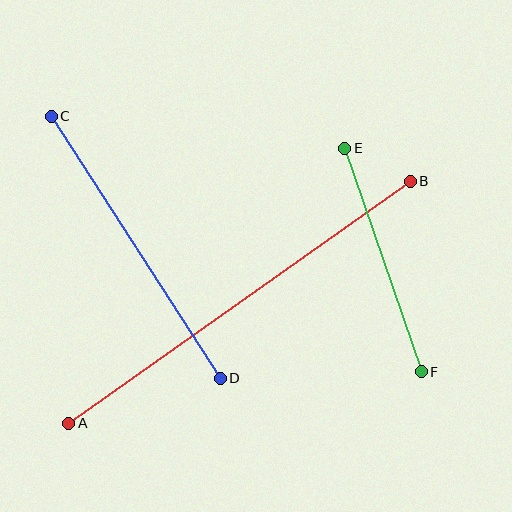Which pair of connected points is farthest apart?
Points A and B are farthest apart.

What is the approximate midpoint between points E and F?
The midpoint is at approximately (383, 260) pixels.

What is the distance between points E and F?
The distance is approximately 236 pixels.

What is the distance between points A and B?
The distance is approximately 419 pixels.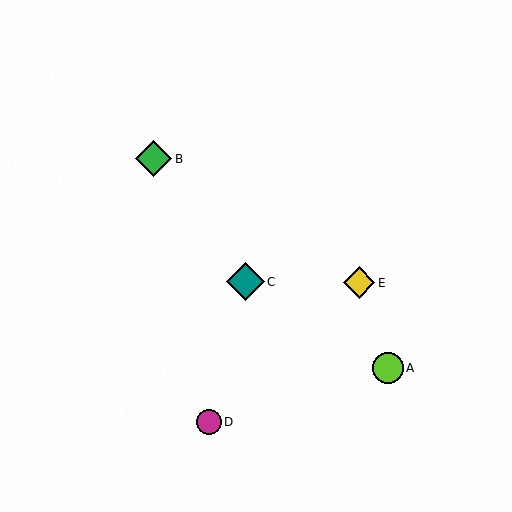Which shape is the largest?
The teal diamond (labeled C) is the largest.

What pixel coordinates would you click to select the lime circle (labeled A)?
Click at (388, 368) to select the lime circle A.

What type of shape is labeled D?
Shape D is a magenta circle.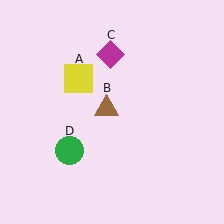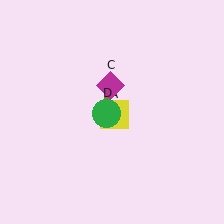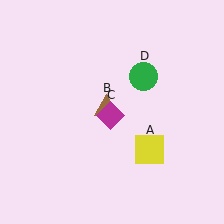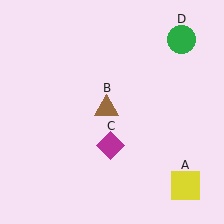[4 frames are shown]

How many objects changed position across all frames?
3 objects changed position: yellow square (object A), magenta diamond (object C), green circle (object D).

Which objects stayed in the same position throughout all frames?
Brown triangle (object B) remained stationary.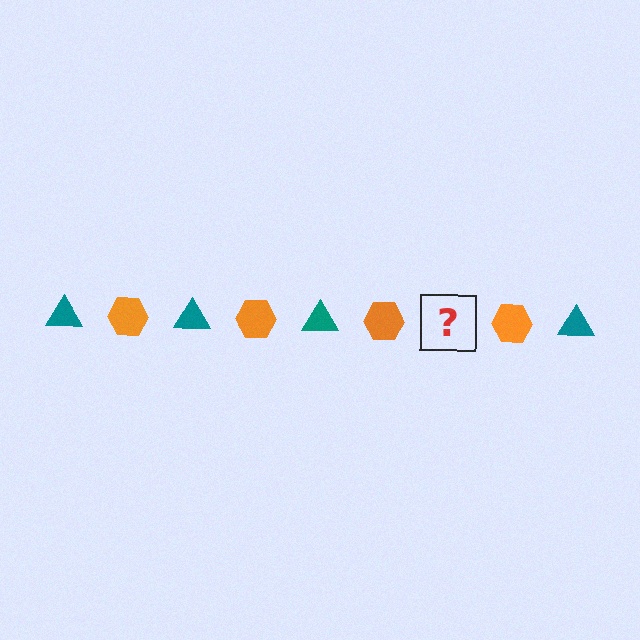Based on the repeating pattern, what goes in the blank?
The blank should be a teal triangle.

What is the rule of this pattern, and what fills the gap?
The rule is that the pattern alternates between teal triangle and orange hexagon. The gap should be filled with a teal triangle.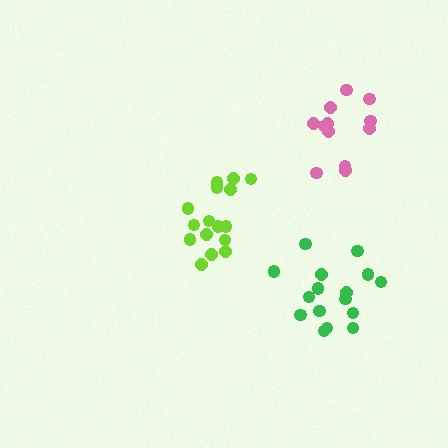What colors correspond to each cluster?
The clusters are colored: lime, pink, green.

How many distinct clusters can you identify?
There are 3 distinct clusters.